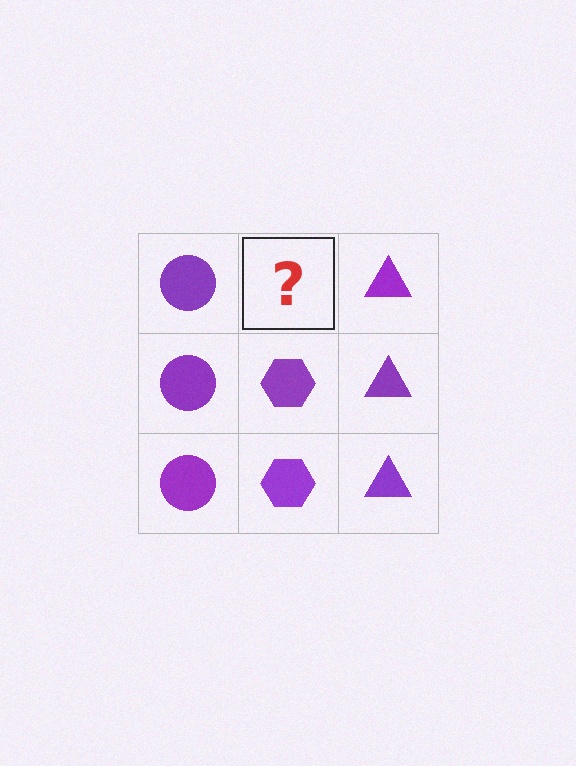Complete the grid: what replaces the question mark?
The question mark should be replaced with a purple hexagon.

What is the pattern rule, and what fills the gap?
The rule is that each column has a consistent shape. The gap should be filled with a purple hexagon.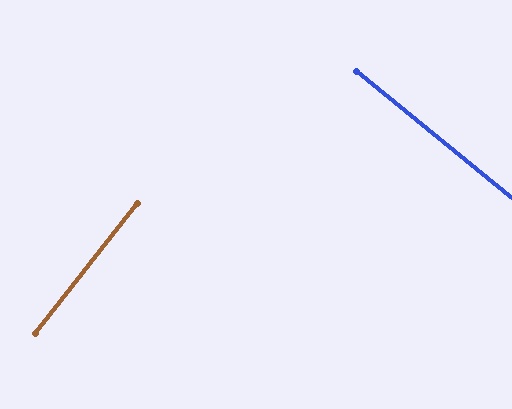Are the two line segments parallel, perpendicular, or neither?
Perpendicular — they meet at approximately 89°.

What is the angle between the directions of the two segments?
Approximately 89 degrees.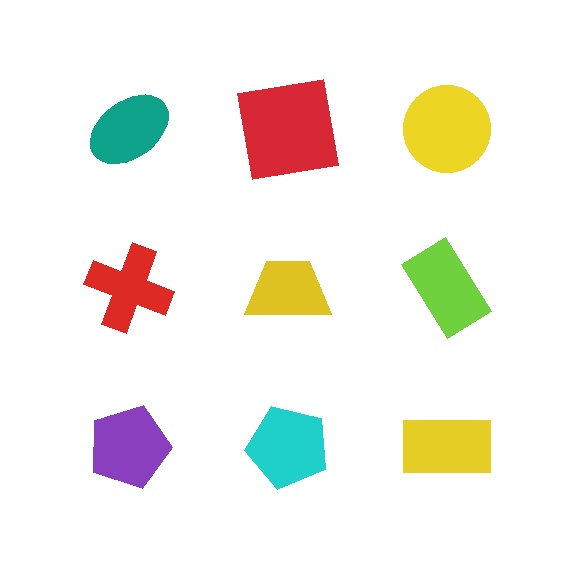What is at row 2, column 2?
A yellow trapezoid.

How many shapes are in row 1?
3 shapes.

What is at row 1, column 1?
A teal ellipse.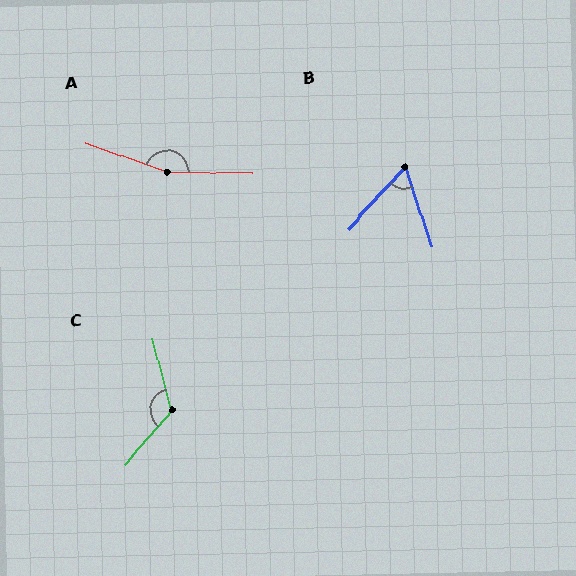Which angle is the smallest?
B, at approximately 61 degrees.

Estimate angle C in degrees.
Approximately 125 degrees.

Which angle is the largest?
A, at approximately 162 degrees.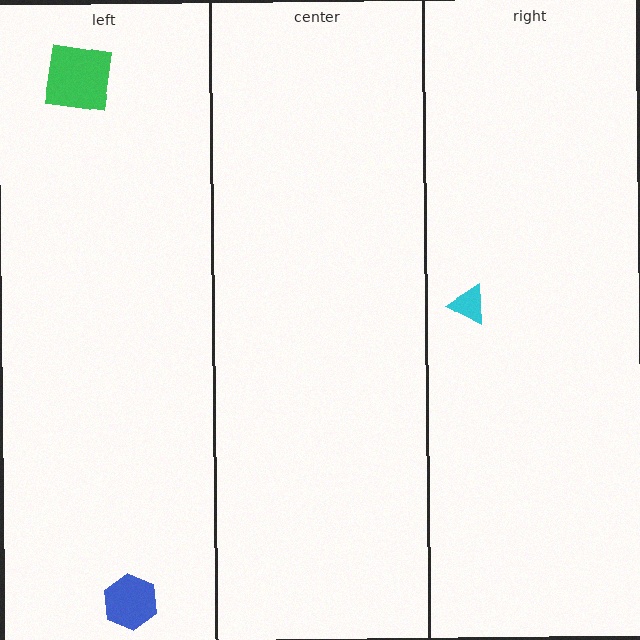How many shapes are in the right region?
1.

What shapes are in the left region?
The blue hexagon, the green square.